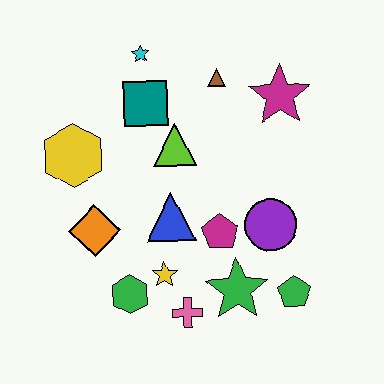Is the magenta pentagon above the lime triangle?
No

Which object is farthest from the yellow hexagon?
The green pentagon is farthest from the yellow hexagon.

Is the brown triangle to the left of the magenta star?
Yes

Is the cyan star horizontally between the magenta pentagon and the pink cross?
No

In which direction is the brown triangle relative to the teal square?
The brown triangle is to the right of the teal square.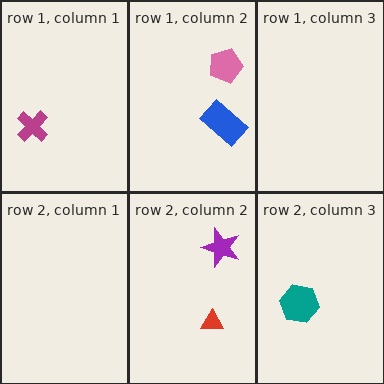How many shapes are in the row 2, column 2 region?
2.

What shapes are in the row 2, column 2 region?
The red triangle, the purple star.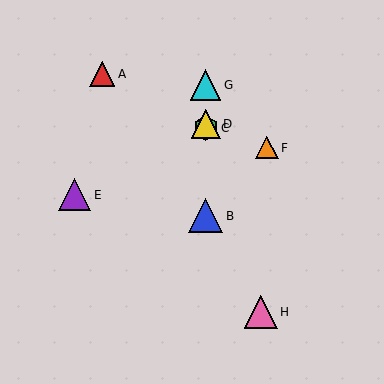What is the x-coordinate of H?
Object H is at x≈261.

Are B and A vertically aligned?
No, B is at x≈206 and A is at x≈102.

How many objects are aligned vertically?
4 objects (B, C, D, G) are aligned vertically.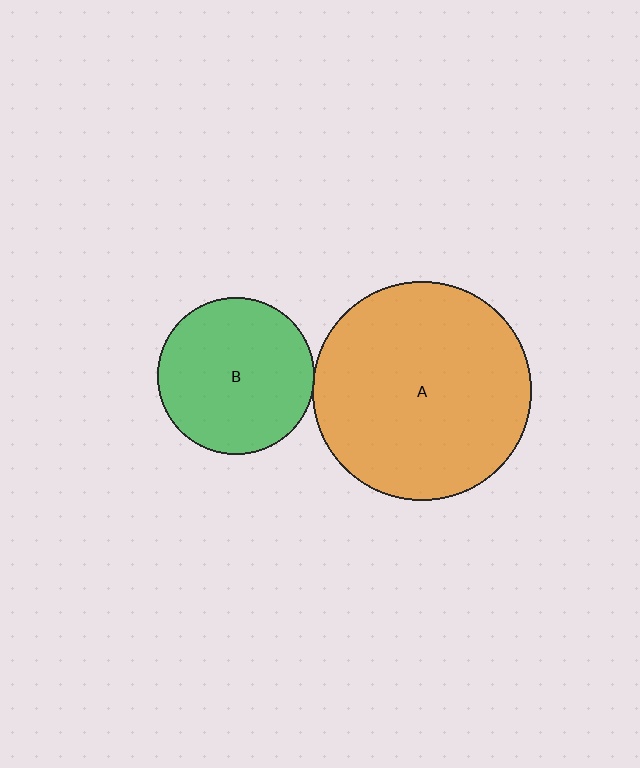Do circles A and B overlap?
Yes.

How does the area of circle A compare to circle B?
Approximately 1.9 times.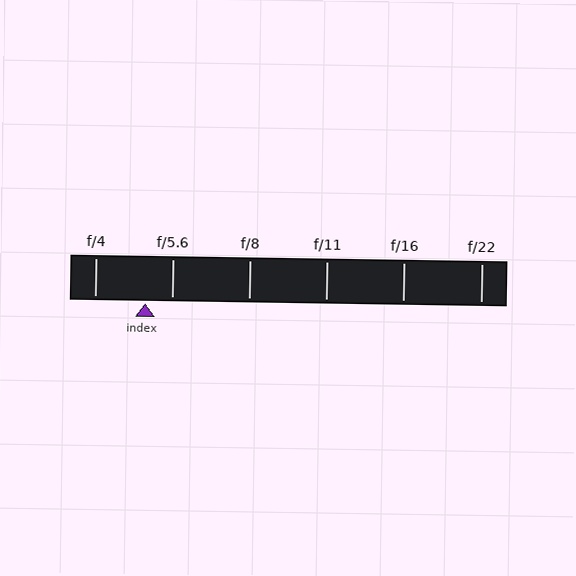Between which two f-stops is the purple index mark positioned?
The index mark is between f/4 and f/5.6.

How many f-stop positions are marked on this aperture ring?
There are 6 f-stop positions marked.